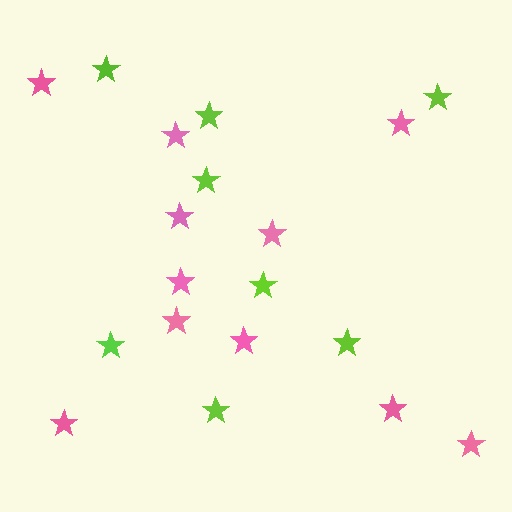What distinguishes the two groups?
There are 2 groups: one group of lime stars (8) and one group of pink stars (11).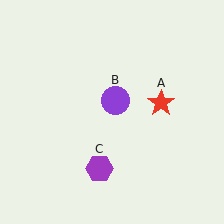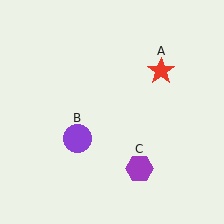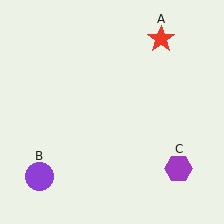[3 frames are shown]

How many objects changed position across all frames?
3 objects changed position: red star (object A), purple circle (object B), purple hexagon (object C).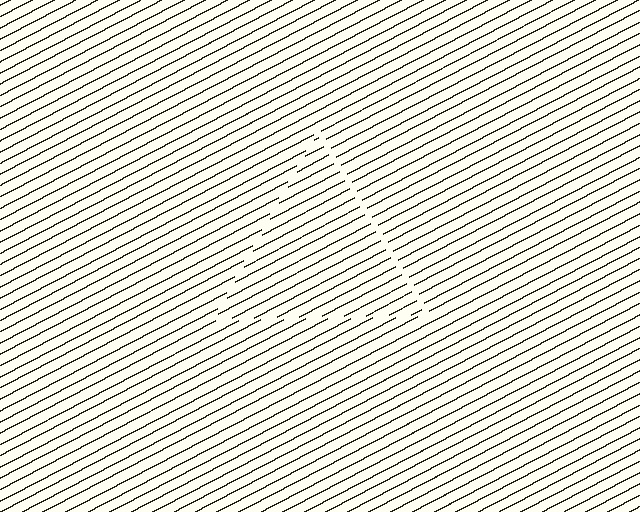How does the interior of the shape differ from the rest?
The interior of the shape contains the same grating, shifted by half a period — the contour is defined by the phase discontinuity where line-ends from the inner and outer gratings abut.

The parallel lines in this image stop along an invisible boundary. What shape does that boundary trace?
An illusory triangle. The interior of the shape contains the same grating, shifted by half a period — the contour is defined by the phase discontinuity where line-ends from the inner and outer gratings abut.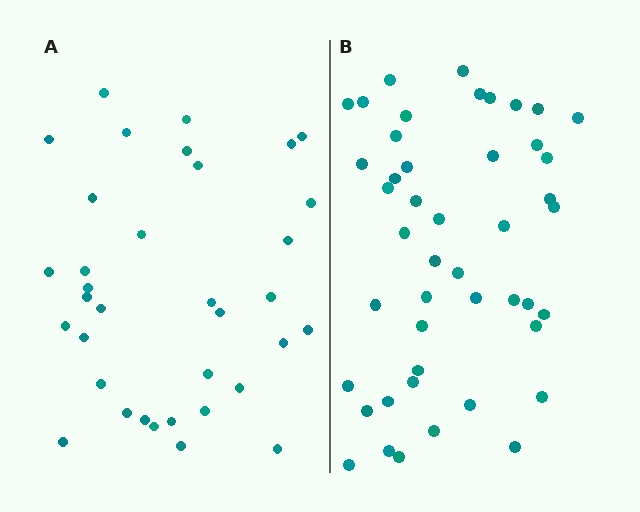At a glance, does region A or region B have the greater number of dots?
Region B (the right region) has more dots.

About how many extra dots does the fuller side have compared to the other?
Region B has roughly 12 or so more dots than region A.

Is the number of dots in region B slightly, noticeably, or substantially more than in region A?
Region B has noticeably more, but not dramatically so. The ratio is roughly 1.3 to 1.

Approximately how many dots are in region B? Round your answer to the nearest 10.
About 50 dots. (The exact count is 46, which rounds to 50.)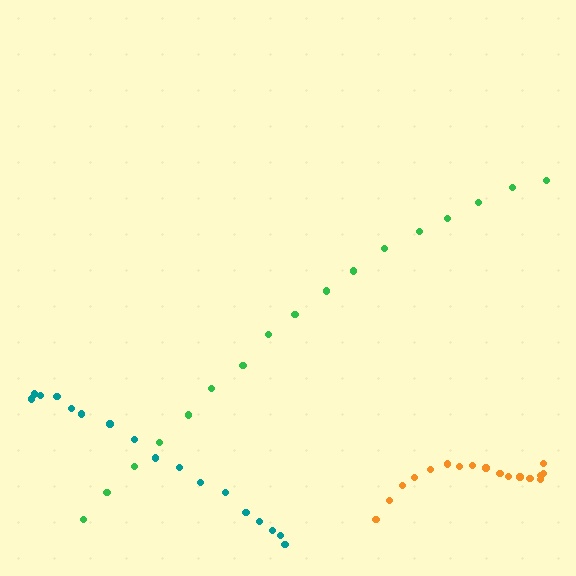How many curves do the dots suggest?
There are 3 distinct paths.